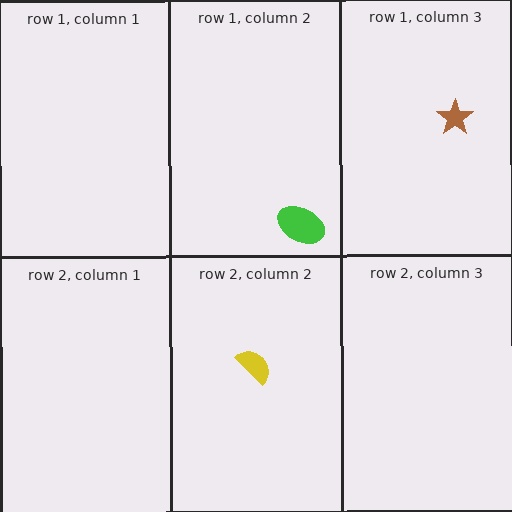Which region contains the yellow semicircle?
The row 2, column 2 region.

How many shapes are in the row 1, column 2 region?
1.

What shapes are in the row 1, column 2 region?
The green ellipse.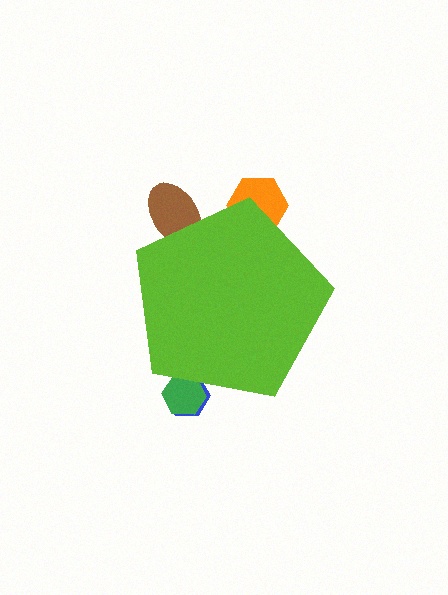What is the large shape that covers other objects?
A lime pentagon.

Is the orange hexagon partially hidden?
Yes, the orange hexagon is partially hidden behind the lime pentagon.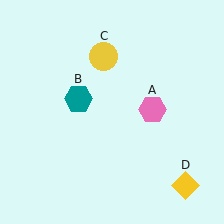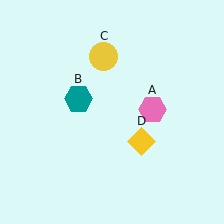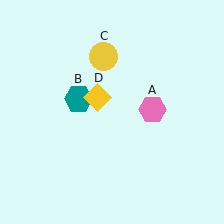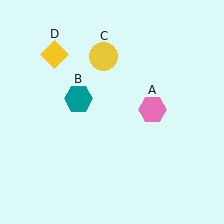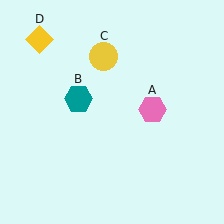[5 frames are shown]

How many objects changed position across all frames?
1 object changed position: yellow diamond (object D).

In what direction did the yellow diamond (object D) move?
The yellow diamond (object D) moved up and to the left.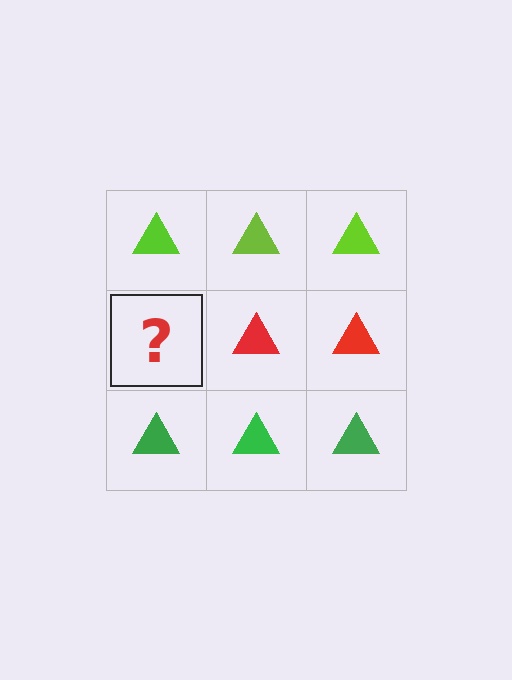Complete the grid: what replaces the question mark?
The question mark should be replaced with a red triangle.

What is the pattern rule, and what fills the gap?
The rule is that each row has a consistent color. The gap should be filled with a red triangle.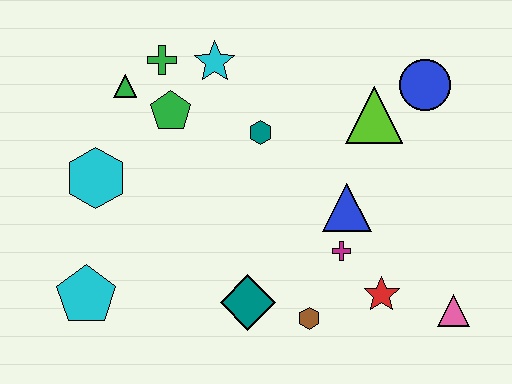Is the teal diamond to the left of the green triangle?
No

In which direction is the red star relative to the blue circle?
The red star is below the blue circle.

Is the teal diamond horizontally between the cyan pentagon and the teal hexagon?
Yes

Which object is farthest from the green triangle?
The pink triangle is farthest from the green triangle.